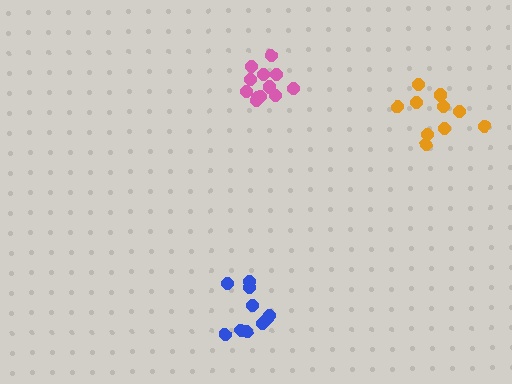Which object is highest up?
The pink cluster is topmost.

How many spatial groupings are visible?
There are 3 spatial groupings.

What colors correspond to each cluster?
The clusters are colored: blue, orange, pink.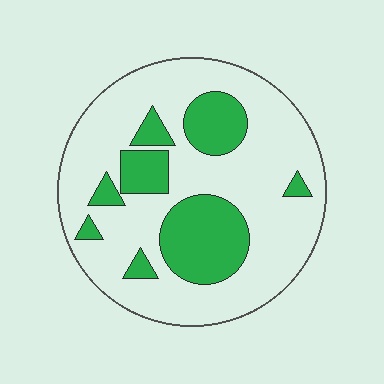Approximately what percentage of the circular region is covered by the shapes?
Approximately 25%.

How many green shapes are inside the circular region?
8.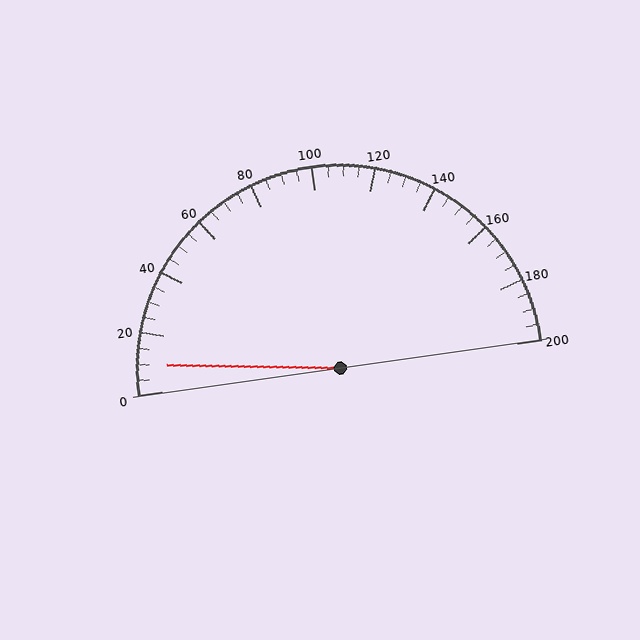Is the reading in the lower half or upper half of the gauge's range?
The reading is in the lower half of the range (0 to 200).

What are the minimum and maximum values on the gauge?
The gauge ranges from 0 to 200.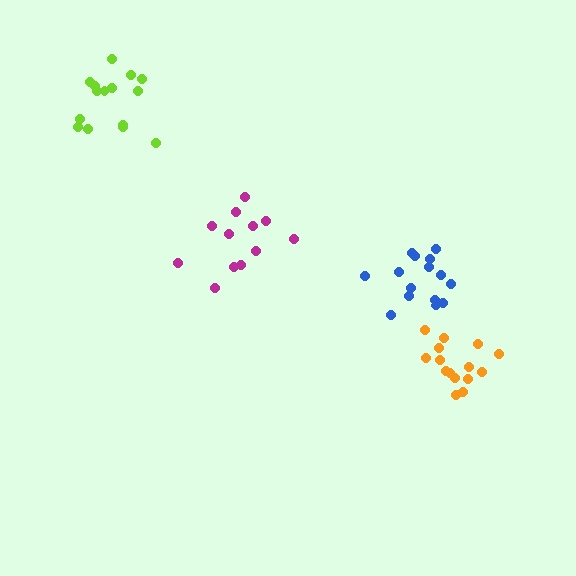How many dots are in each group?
Group 1: 15 dots, Group 2: 12 dots, Group 3: 15 dots, Group 4: 15 dots (57 total).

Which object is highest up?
The lime cluster is topmost.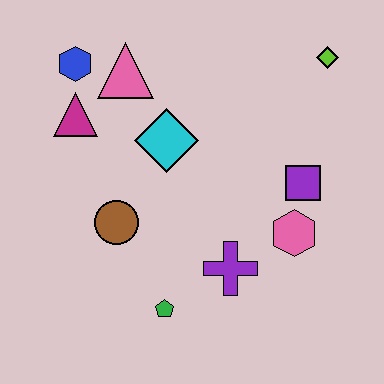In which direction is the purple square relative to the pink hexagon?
The purple square is above the pink hexagon.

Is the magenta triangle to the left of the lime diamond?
Yes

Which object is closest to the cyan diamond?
The pink triangle is closest to the cyan diamond.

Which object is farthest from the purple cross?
The blue hexagon is farthest from the purple cross.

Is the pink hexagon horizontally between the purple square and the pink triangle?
Yes